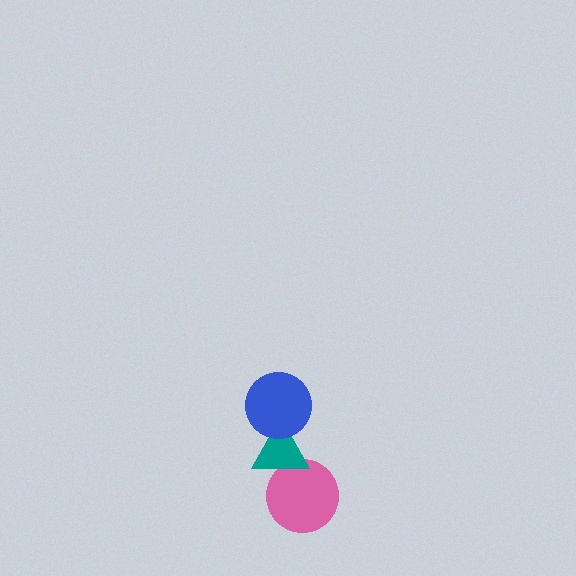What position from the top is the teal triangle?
The teal triangle is 2nd from the top.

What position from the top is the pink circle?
The pink circle is 3rd from the top.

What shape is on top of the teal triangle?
The blue circle is on top of the teal triangle.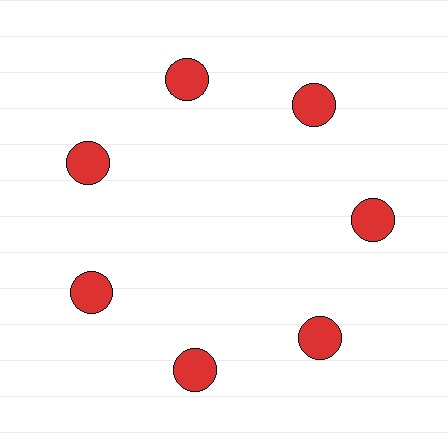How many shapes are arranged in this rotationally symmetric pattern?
There are 7 shapes, arranged in 7 groups of 1.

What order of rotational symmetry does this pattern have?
This pattern has 7-fold rotational symmetry.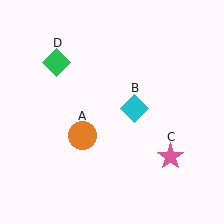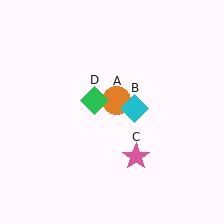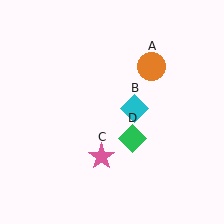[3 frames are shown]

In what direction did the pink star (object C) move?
The pink star (object C) moved left.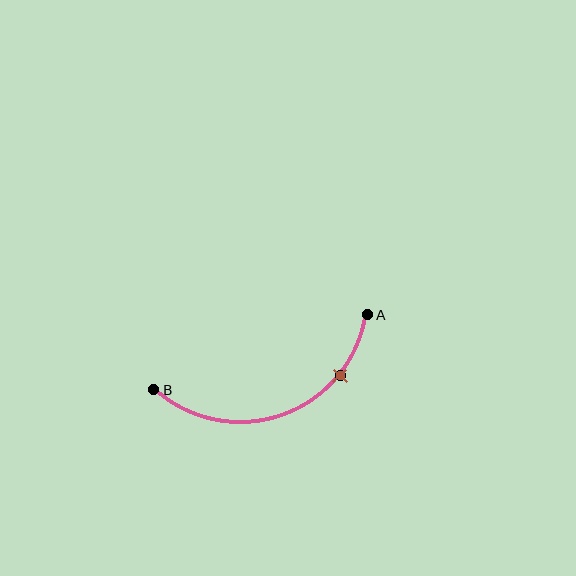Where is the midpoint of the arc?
The arc midpoint is the point on the curve farthest from the straight line joining A and B. It sits below that line.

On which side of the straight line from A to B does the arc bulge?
The arc bulges below the straight line connecting A and B.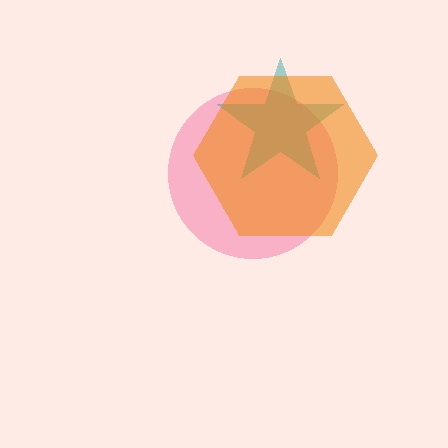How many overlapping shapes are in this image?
There are 3 overlapping shapes in the image.